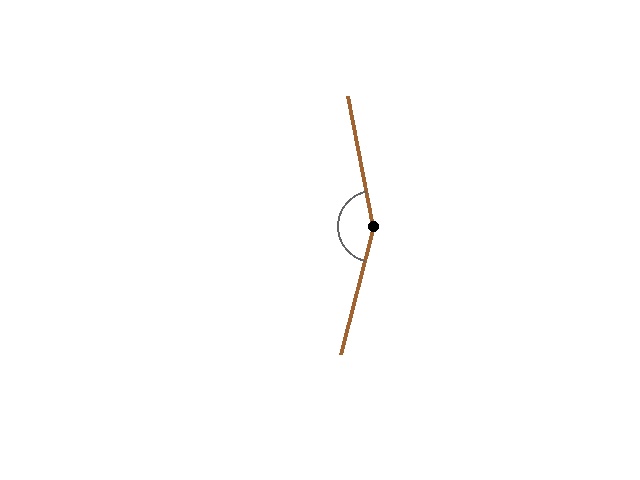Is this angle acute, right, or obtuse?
It is obtuse.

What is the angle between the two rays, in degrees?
Approximately 154 degrees.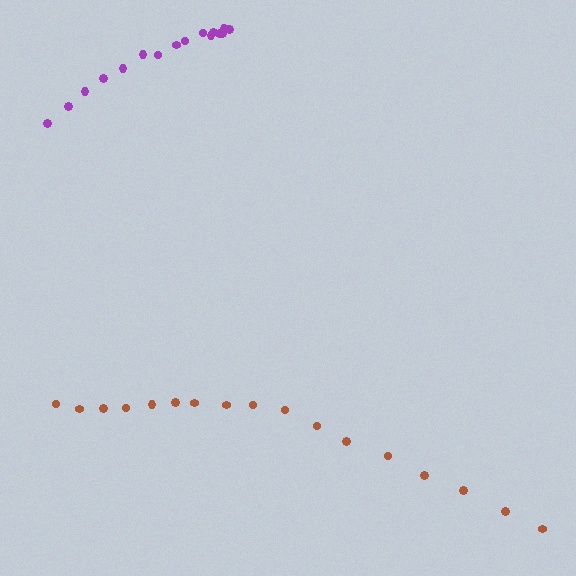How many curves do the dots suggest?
There are 2 distinct paths.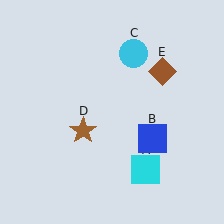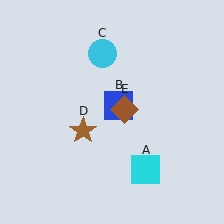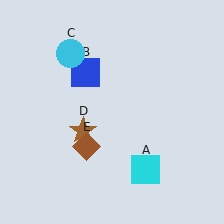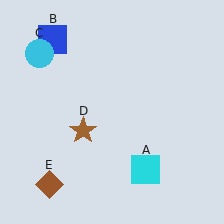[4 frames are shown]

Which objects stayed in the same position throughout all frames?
Cyan square (object A) and brown star (object D) remained stationary.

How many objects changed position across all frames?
3 objects changed position: blue square (object B), cyan circle (object C), brown diamond (object E).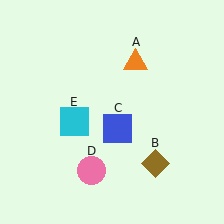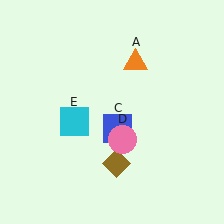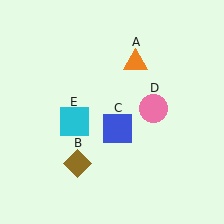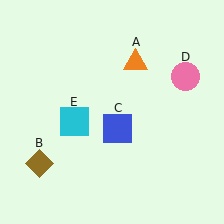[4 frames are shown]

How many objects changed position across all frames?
2 objects changed position: brown diamond (object B), pink circle (object D).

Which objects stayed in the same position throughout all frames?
Orange triangle (object A) and blue square (object C) and cyan square (object E) remained stationary.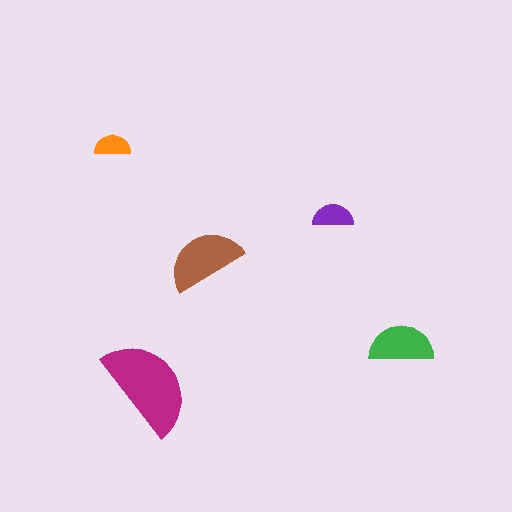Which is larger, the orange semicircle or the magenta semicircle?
The magenta one.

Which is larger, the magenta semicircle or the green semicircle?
The magenta one.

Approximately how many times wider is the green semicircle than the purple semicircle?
About 1.5 times wider.